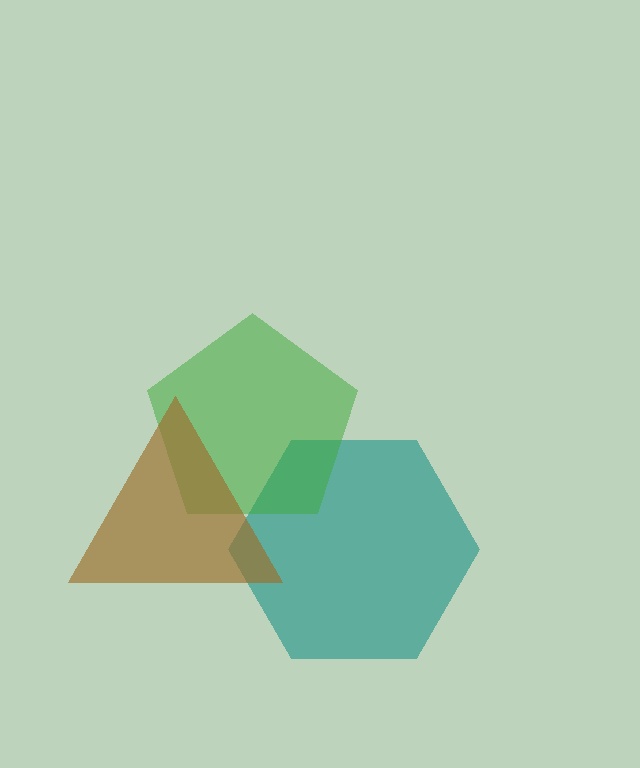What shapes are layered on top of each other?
The layered shapes are: a teal hexagon, a green pentagon, a brown triangle.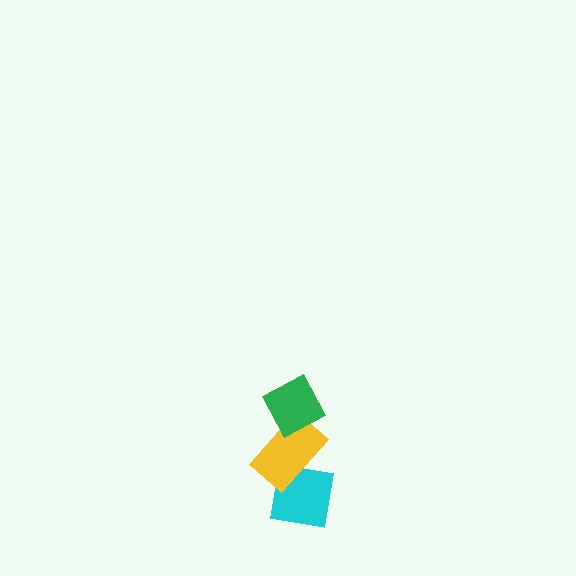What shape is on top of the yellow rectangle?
The green diamond is on top of the yellow rectangle.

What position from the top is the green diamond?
The green diamond is 1st from the top.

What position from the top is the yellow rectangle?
The yellow rectangle is 2nd from the top.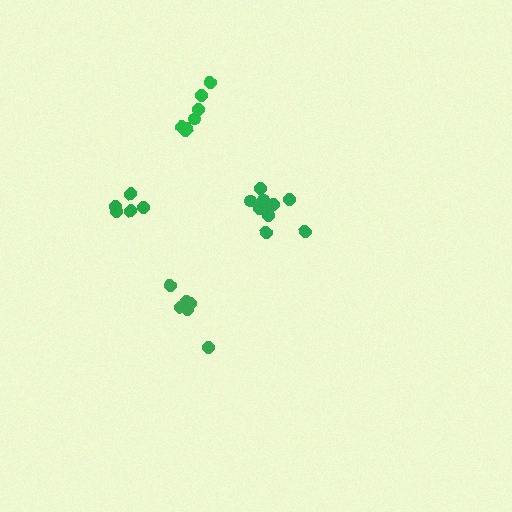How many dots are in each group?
Group 1: 5 dots, Group 2: 6 dots, Group 3: 11 dots, Group 4: 7 dots (29 total).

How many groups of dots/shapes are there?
There are 4 groups.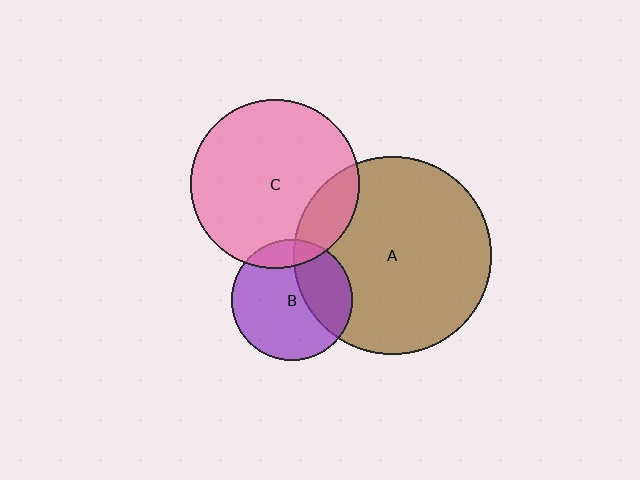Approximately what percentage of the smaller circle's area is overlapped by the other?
Approximately 15%.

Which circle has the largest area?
Circle A (brown).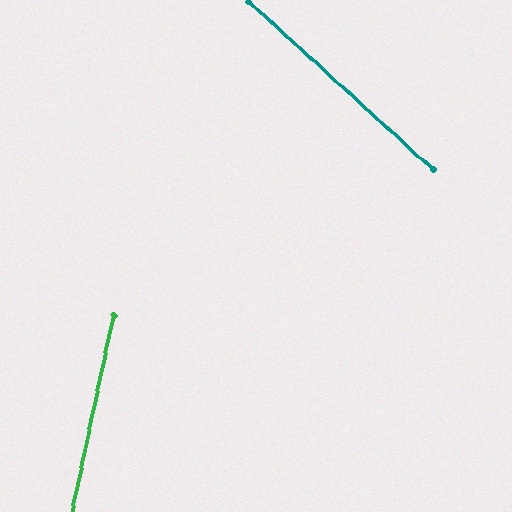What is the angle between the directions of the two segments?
Approximately 59 degrees.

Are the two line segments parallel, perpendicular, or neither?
Neither parallel nor perpendicular — they differ by about 59°.